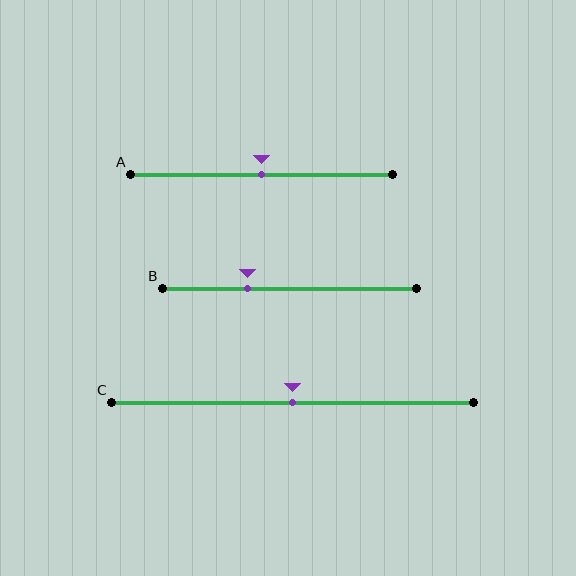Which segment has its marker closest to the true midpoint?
Segment A has its marker closest to the true midpoint.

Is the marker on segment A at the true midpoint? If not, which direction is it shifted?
Yes, the marker on segment A is at the true midpoint.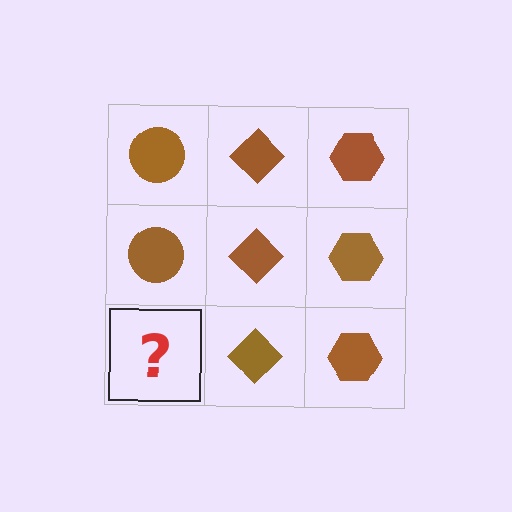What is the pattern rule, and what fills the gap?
The rule is that each column has a consistent shape. The gap should be filled with a brown circle.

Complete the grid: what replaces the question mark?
The question mark should be replaced with a brown circle.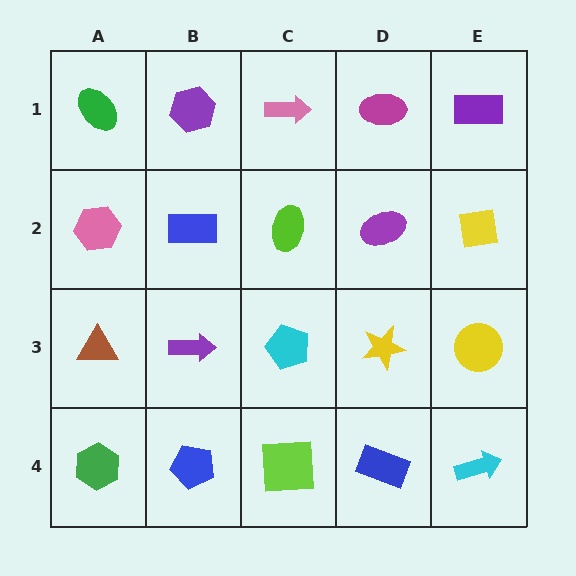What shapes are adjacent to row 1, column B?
A blue rectangle (row 2, column B), a green ellipse (row 1, column A), a pink arrow (row 1, column C).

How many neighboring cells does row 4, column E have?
2.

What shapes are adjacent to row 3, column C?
A lime ellipse (row 2, column C), a lime square (row 4, column C), a purple arrow (row 3, column B), a yellow star (row 3, column D).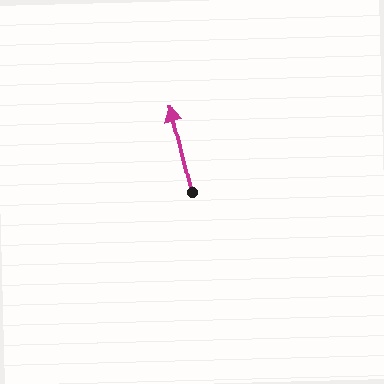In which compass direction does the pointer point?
North.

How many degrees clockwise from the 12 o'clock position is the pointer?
Approximately 347 degrees.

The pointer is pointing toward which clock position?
Roughly 12 o'clock.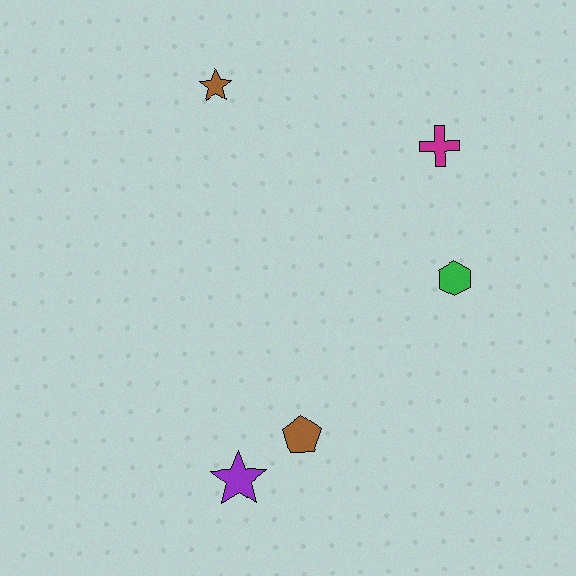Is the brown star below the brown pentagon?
No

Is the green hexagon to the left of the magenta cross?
No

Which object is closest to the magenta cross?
The green hexagon is closest to the magenta cross.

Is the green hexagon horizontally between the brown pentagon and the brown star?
No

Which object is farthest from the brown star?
The purple star is farthest from the brown star.